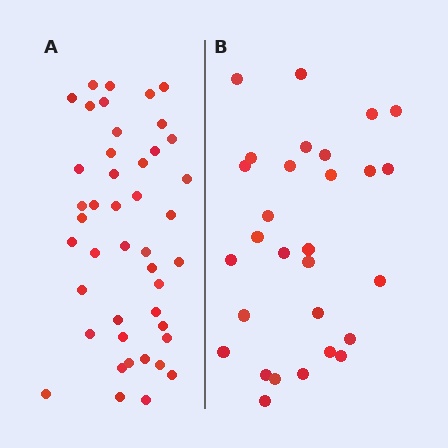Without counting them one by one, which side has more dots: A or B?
Region A (the left region) has more dots.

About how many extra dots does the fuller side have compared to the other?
Region A has approximately 15 more dots than region B.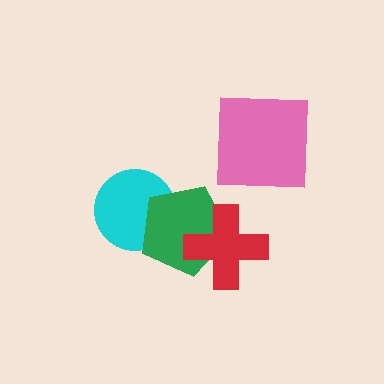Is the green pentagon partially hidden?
Yes, it is partially covered by another shape.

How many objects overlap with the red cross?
1 object overlaps with the red cross.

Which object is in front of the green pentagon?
The red cross is in front of the green pentagon.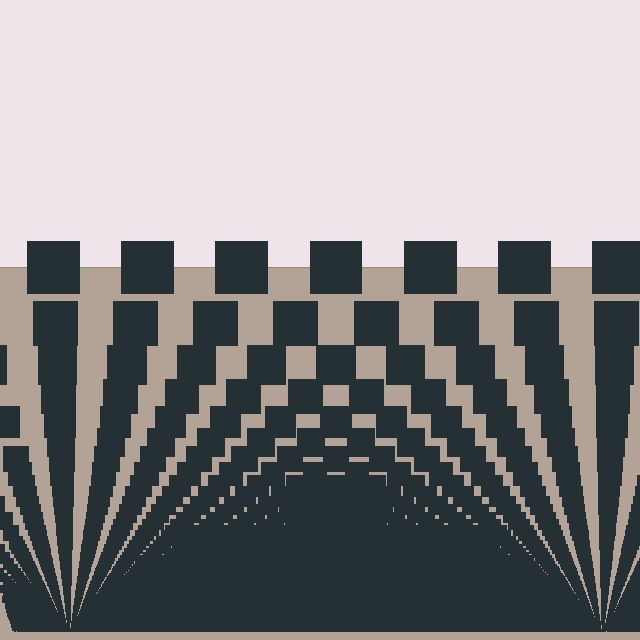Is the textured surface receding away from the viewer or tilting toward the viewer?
The surface appears to tilt toward the viewer. Texture elements get larger and sparser toward the top.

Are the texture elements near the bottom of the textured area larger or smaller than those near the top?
Smaller. The gradient is inverted — elements near the bottom are smaller and denser.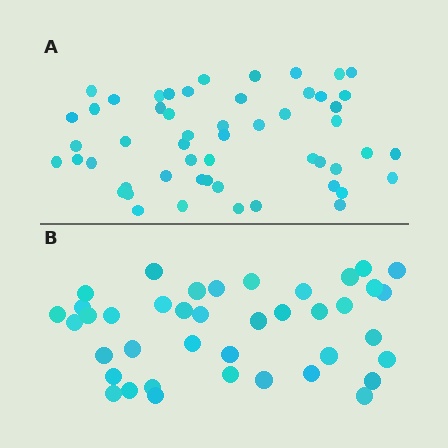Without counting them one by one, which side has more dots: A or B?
Region A (the top region) has more dots.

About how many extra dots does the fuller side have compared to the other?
Region A has approximately 15 more dots than region B.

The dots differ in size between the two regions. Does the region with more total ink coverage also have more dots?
No. Region B has more total ink coverage because its dots are larger, but region A actually contains more individual dots. Total area can be misleading — the number of items is what matters here.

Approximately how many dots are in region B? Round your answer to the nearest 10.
About 40 dots.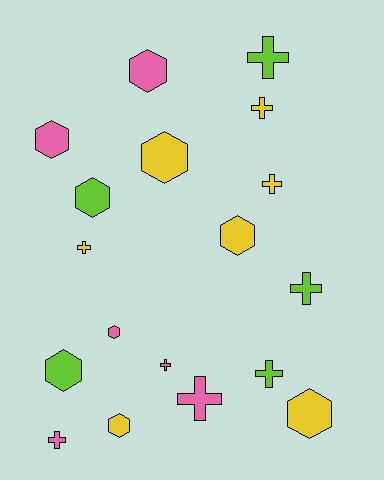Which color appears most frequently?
Yellow, with 7 objects.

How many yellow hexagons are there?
There are 4 yellow hexagons.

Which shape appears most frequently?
Hexagon, with 9 objects.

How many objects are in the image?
There are 18 objects.